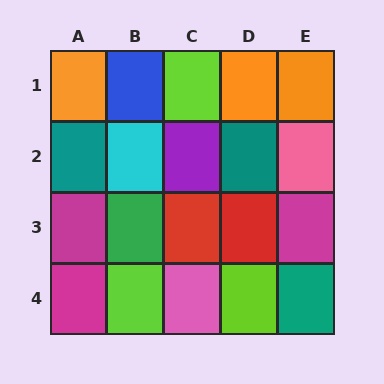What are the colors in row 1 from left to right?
Orange, blue, lime, orange, orange.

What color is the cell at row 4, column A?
Magenta.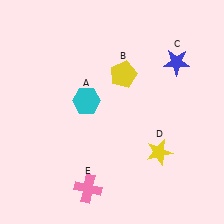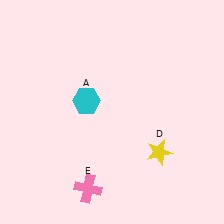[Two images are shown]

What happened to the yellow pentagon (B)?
The yellow pentagon (B) was removed in Image 2. It was in the top-right area of Image 1.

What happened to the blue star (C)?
The blue star (C) was removed in Image 2. It was in the top-right area of Image 1.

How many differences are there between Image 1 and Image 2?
There are 2 differences between the two images.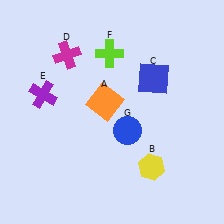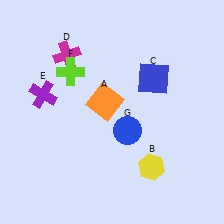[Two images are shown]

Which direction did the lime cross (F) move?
The lime cross (F) moved left.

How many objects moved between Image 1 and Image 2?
1 object moved between the two images.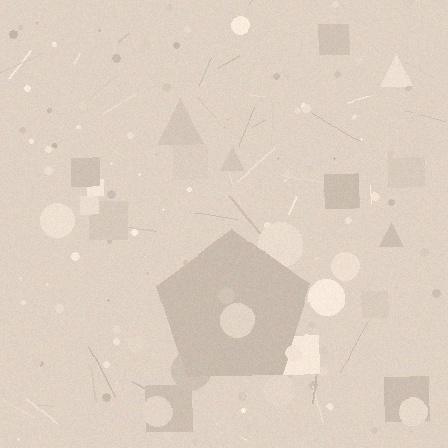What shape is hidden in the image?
A pentagon is hidden in the image.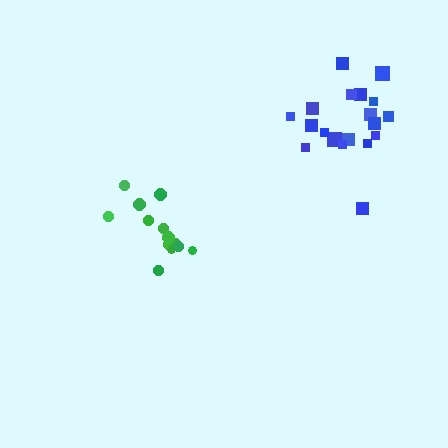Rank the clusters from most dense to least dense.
green, blue.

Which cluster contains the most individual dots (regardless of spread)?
Blue (20).